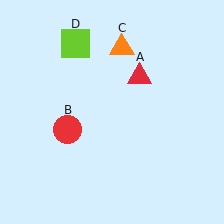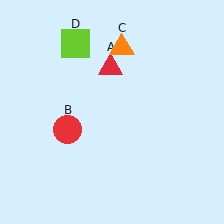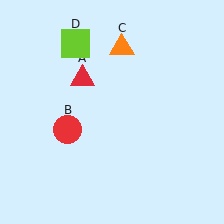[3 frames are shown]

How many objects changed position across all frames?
1 object changed position: red triangle (object A).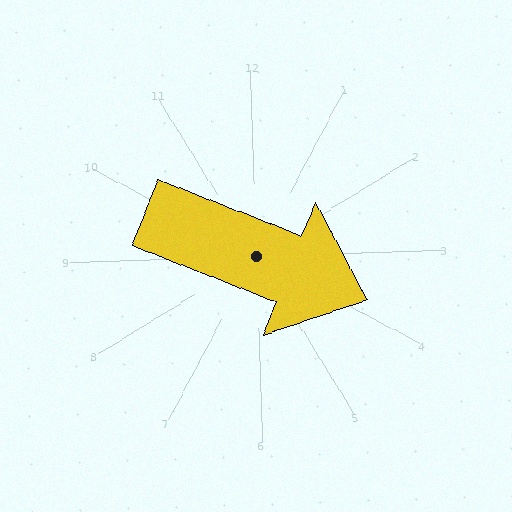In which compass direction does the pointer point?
Southeast.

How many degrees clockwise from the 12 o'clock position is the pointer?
Approximately 113 degrees.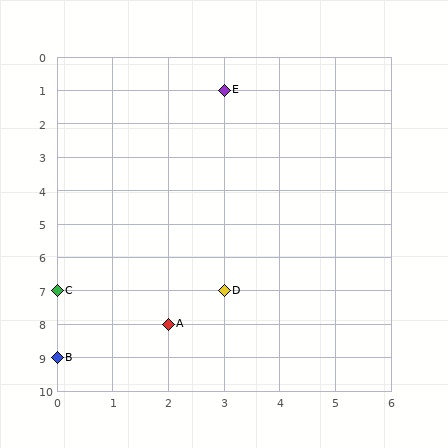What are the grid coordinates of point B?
Point B is at grid coordinates (0, 9).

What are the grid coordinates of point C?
Point C is at grid coordinates (0, 7).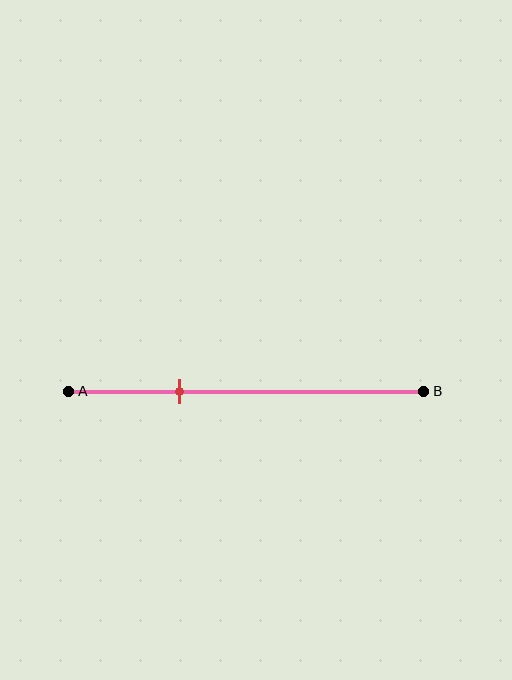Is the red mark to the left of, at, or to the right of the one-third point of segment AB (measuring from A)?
The red mark is approximately at the one-third point of segment AB.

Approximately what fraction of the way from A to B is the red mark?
The red mark is approximately 30% of the way from A to B.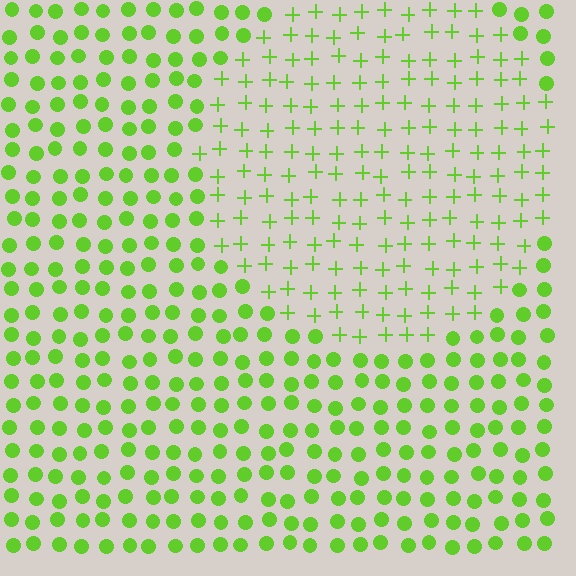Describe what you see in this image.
The image is filled with small lime elements arranged in a uniform grid. A circle-shaped region contains plus signs, while the surrounding area contains circles. The boundary is defined purely by the change in element shape.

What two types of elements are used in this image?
The image uses plus signs inside the circle region and circles outside it.